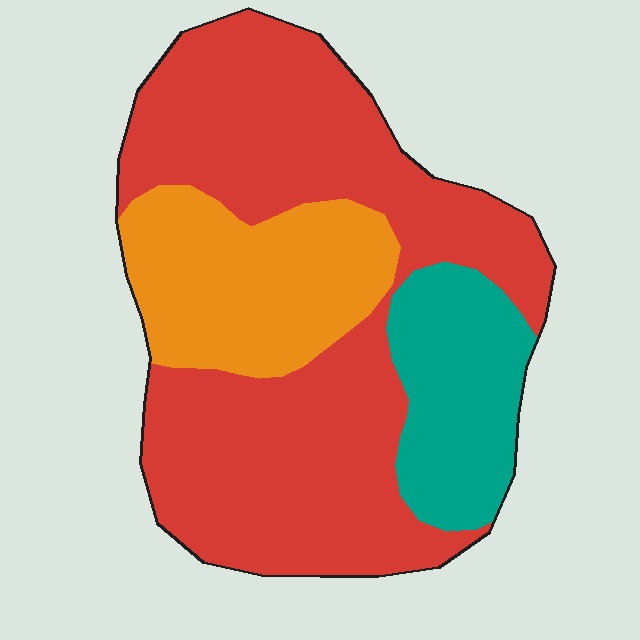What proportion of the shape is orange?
Orange takes up about one fifth (1/5) of the shape.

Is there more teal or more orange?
Orange.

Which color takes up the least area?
Teal, at roughly 15%.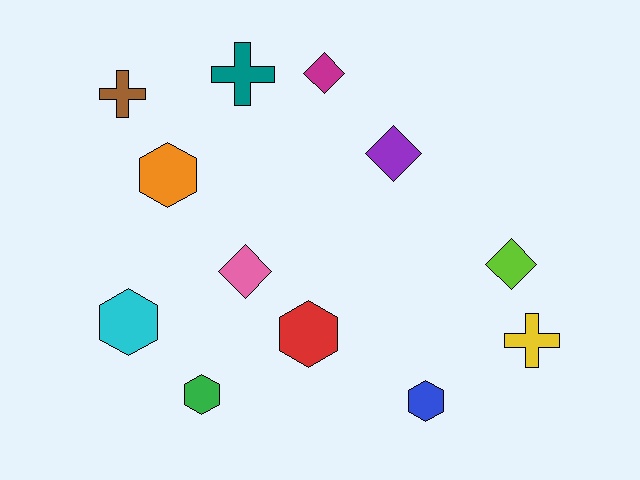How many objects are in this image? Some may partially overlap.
There are 12 objects.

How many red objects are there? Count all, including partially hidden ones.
There is 1 red object.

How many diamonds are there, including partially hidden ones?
There are 4 diamonds.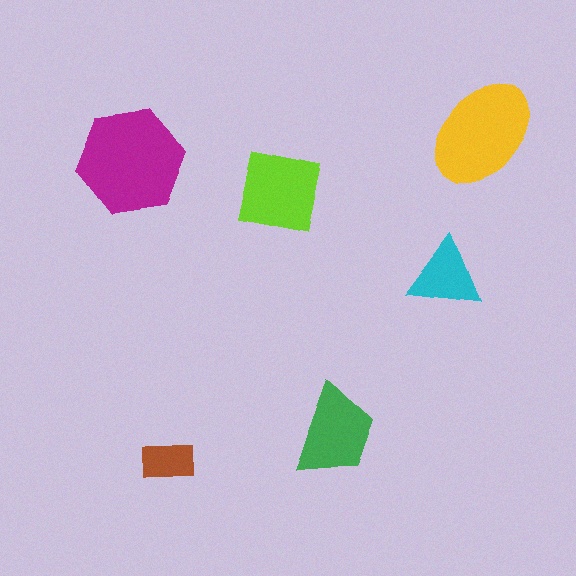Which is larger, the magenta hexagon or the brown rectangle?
The magenta hexagon.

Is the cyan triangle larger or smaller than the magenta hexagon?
Smaller.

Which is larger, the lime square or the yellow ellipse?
The yellow ellipse.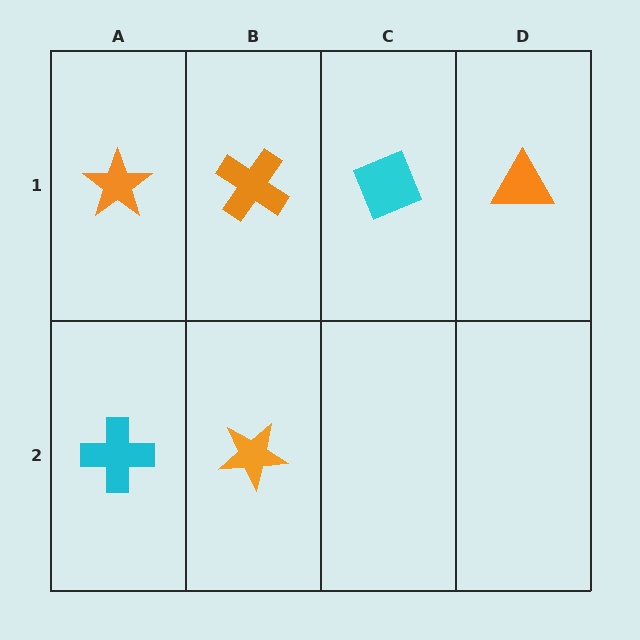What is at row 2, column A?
A cyan cross.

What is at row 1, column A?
An orange star.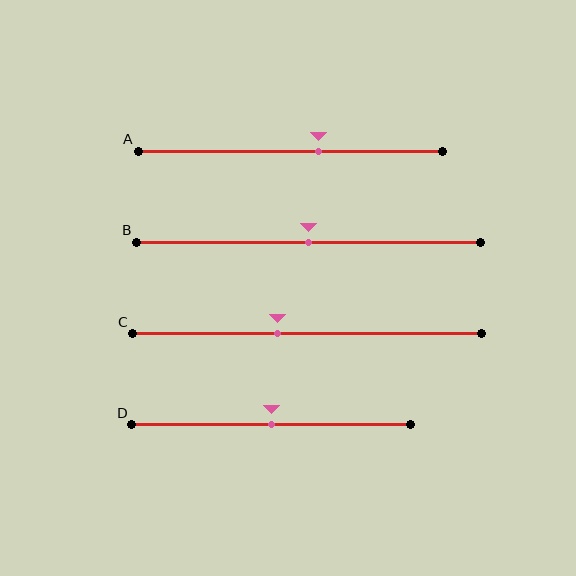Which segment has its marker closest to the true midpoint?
Segment B has its marker closest to the true midpoint.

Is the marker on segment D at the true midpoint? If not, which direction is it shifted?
Yes, the marker on segment D is at the true midpoint.